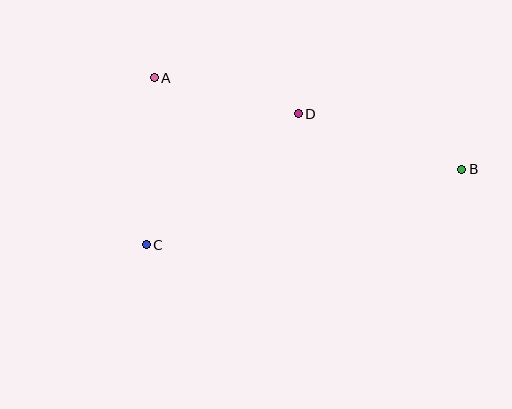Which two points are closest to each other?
Points A and D are closest to each other.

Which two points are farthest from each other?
Points B and C are farthest from each other.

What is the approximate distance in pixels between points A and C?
The distance between A and C is approximately 168 pixels.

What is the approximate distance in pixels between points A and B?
The distance between A and B is approximately 321 pixels.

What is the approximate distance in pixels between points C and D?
The distance between C and D is approximately 201 pixels.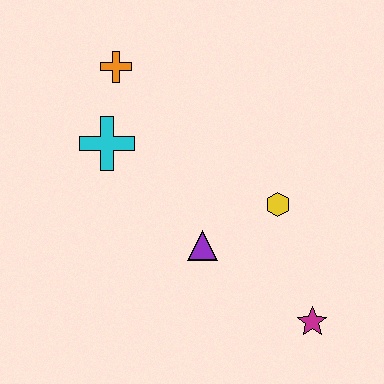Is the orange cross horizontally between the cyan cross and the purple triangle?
Yes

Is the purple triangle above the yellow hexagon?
No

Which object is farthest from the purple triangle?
The orange cross is farthest from the purple triangle.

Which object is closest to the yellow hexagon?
The purple triangle is closest to the yellow hexagon.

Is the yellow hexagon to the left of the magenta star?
Yes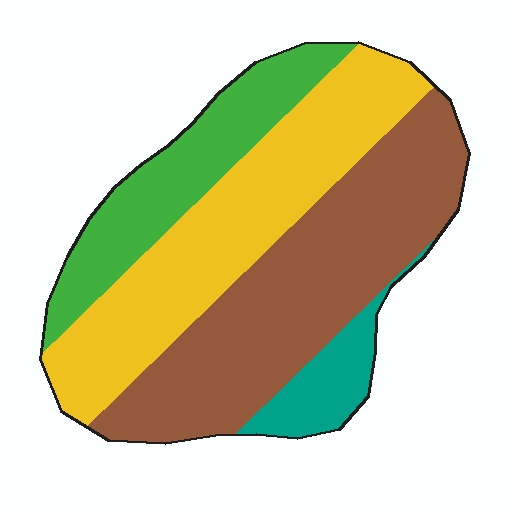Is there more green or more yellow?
Yellow.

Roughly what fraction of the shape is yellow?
Yellow covers about 35% of the shape.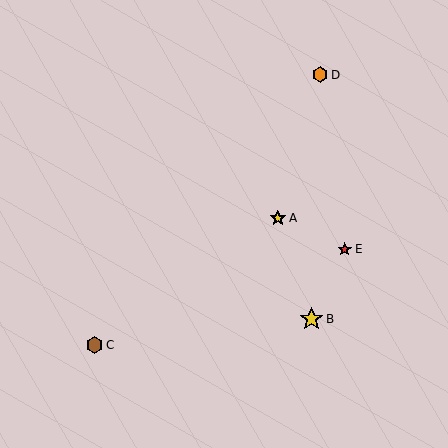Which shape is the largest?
The yellow star (labeled B) is the largest.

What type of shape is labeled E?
Shape E is a red star.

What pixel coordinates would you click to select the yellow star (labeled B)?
Click at (311, 319) to select the yellow star B.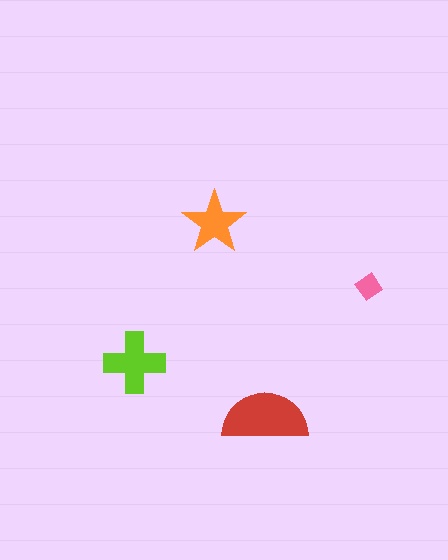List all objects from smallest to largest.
The pink diamond, the orange star, the lime cross, the red semicircle.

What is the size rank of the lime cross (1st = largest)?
2nd.